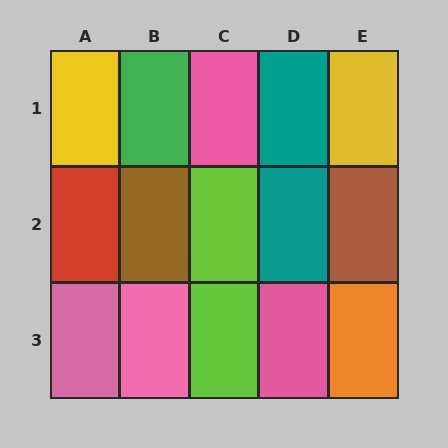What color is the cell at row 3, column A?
Pink.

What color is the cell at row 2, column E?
Brown.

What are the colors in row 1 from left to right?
Yellow, green, pink, teal, yellow.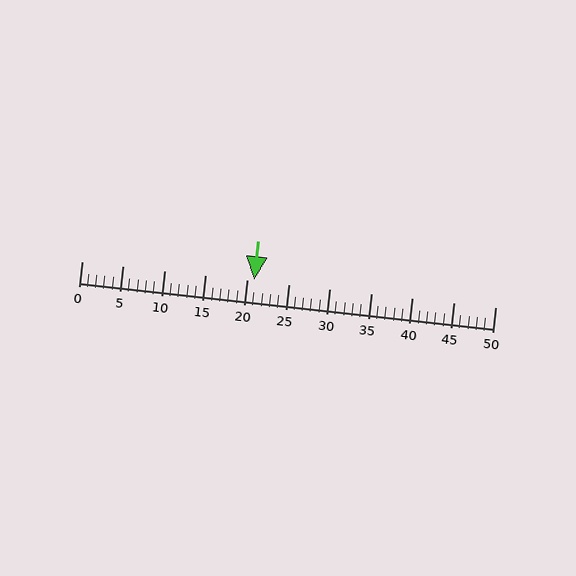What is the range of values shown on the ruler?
The ruler shows values from 0 to 50.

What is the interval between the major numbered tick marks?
The major tick marks are spaced 5 units apart.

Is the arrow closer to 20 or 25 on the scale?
The arrow is closer to 20.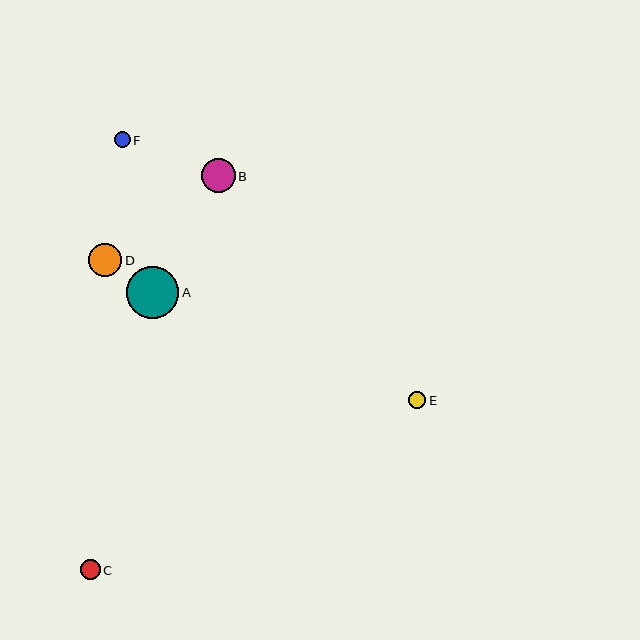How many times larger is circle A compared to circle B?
Circle A is approximately 1.5 times the size of circle B.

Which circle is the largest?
Circle A is the largest with a size of approximately 52 pixels.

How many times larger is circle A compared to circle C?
Circle A is approximately 2.7 times the size of circle C.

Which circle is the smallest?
Circle F is the smallest with a size of approximately 16 pixels.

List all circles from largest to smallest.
From largest to smallest: A, B, D, C, E, F.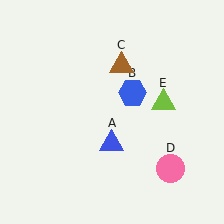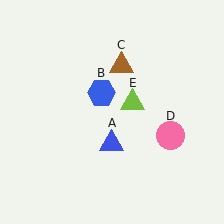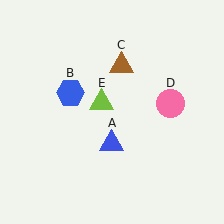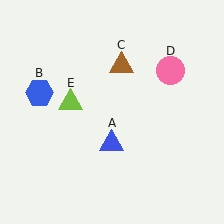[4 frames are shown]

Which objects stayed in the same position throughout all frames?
Blue triangle (object A) and brown triangle (object C) remained stationary.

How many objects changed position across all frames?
3 objects changed position: blue hexagon (object B), pink circle (object D), lime triangle (object E).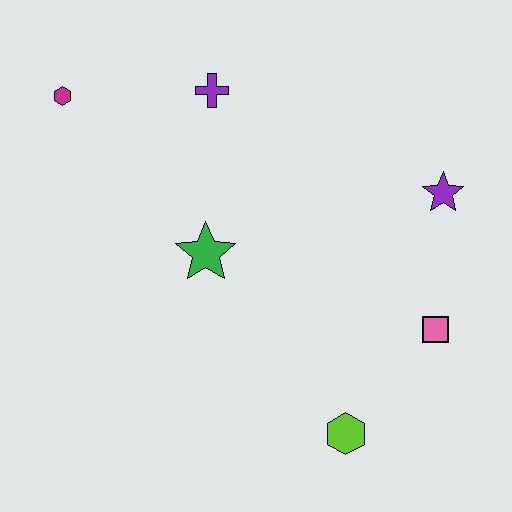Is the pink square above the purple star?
No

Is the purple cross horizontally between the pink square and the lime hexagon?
No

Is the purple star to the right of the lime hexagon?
Yes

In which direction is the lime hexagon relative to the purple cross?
The lime hexagon is below the purple cross.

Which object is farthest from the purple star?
The magenta hexagon is farthest from the purple star.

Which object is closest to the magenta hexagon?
The purple cross is closest to the magenta hexagon.